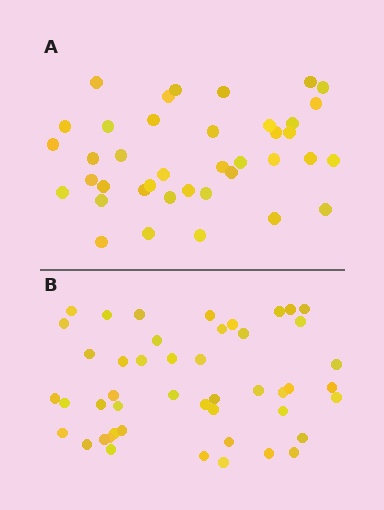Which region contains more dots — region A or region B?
Region B (the bottom region) has more dots.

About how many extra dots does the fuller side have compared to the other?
Region B has roughly 8 or so more dots than region A.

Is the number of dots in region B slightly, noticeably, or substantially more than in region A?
Region B has only slightly more — the two regions are fairly close. The ratio is roughly 1.2 to 1.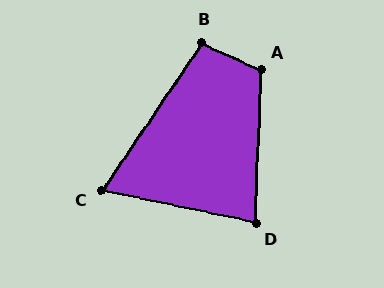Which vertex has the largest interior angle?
A, at approximately 112 degrees.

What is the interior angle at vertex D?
Approximately 80 degrees (acute).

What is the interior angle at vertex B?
Approximately 100 degrees (obtuse).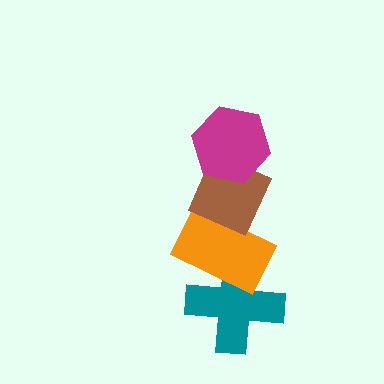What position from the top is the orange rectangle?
The orange rectangle is 3rd from the top.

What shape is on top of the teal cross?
The orange rectangle is on top of the teal cross.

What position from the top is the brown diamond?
The brown diamond is 2nd from the top.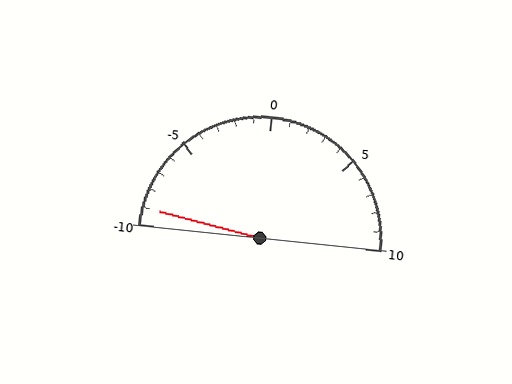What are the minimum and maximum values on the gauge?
The gauge ranges from -10 to 10.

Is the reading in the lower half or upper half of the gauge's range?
The reading is in the lower half of the range (-10 to 10).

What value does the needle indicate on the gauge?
The needle indicates approximately -9.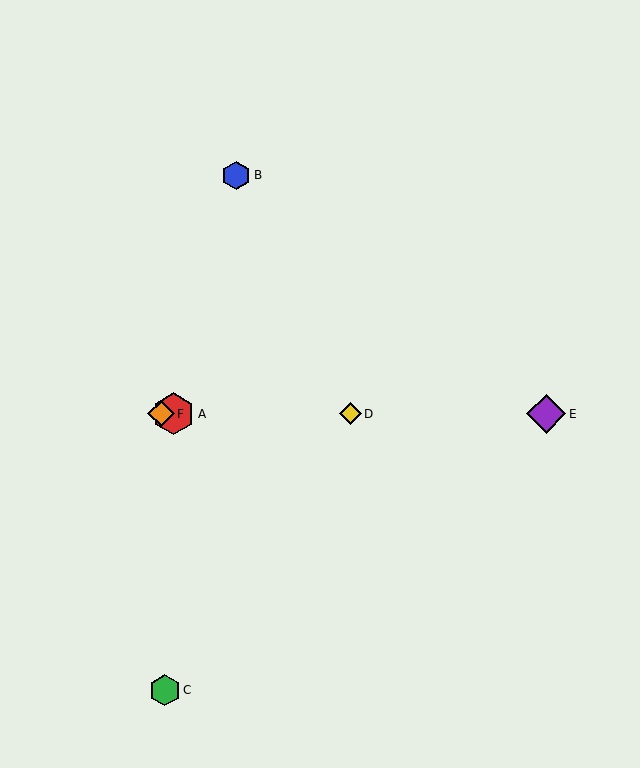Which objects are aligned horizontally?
Objects A, D, E, F are aligned horizontally.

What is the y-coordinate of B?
Object B is at y≈175.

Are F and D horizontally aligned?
Yes, both are at y≈414.